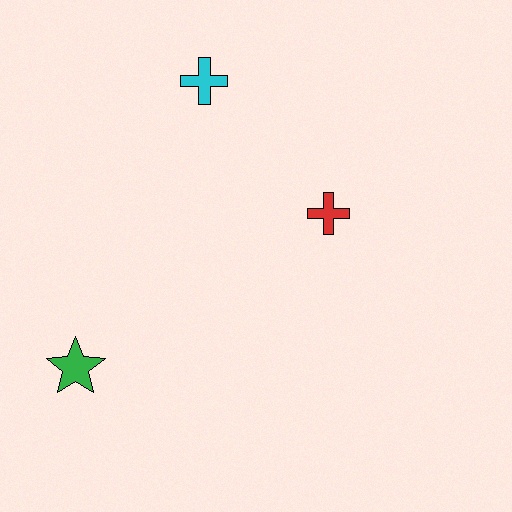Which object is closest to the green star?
The red cross is closest to the green star.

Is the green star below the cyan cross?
Yes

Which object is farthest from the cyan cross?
The green star is farthest from the cyan cross.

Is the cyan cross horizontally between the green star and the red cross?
Yes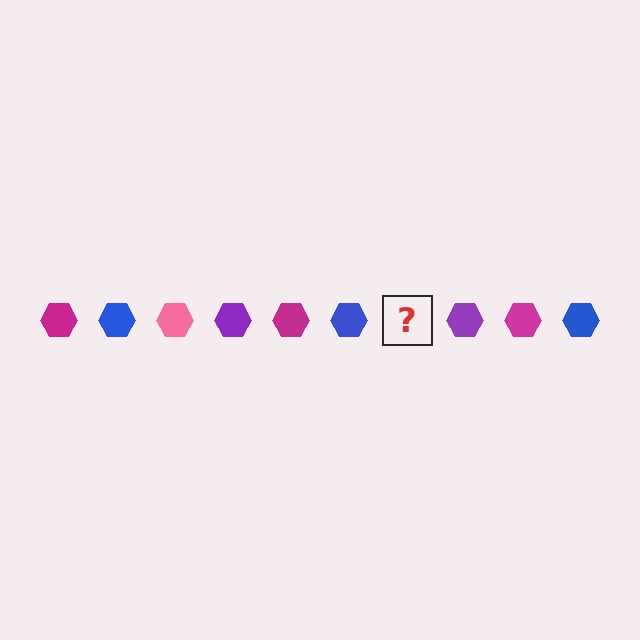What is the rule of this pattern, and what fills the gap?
The rule is that the pattern cycles through magenta, blue, pink, purple hexagons. The gap should be filled with a pink hexagon.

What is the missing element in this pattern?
The missing element is a pink hexagon.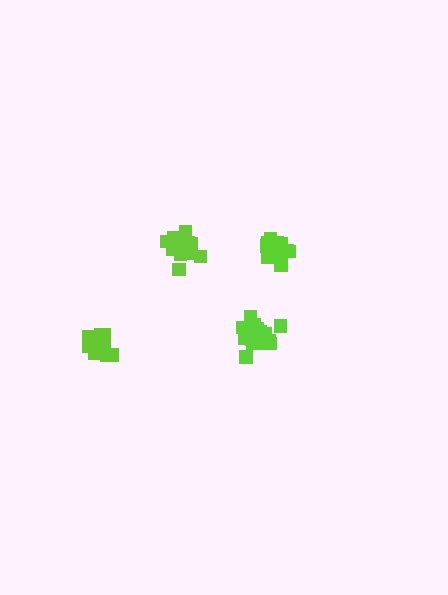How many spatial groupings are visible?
There are 4 spatial groupings.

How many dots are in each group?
Group 1: 17 dots, Group 2: 15 dots, Group 3: 16 dots, Group 4: 14 dots (62 total).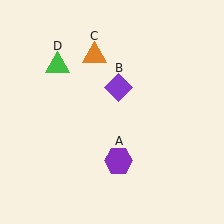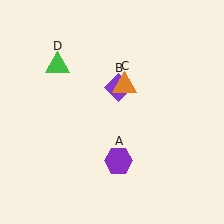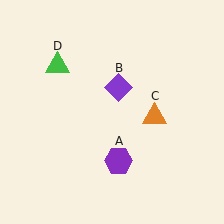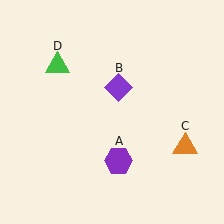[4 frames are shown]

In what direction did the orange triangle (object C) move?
The orange triangle (object C) moved down and to the right.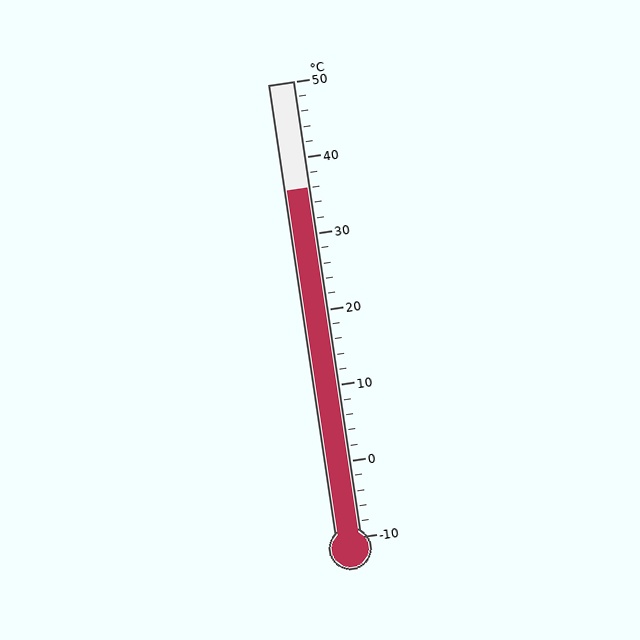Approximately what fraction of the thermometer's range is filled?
The thermometer is filled to approximately 75% of its range.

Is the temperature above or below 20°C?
The temperature is above 20°C.